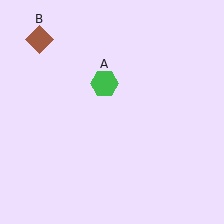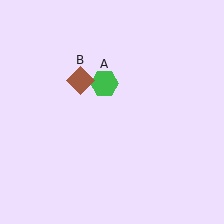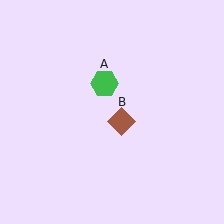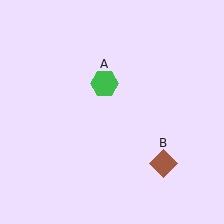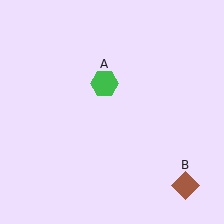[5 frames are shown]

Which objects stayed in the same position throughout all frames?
Green hexagon (object A) remained stationary.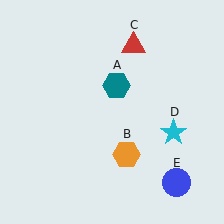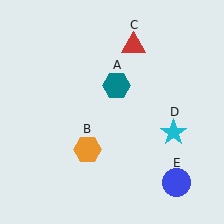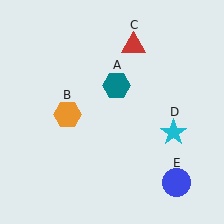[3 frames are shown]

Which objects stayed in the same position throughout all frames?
Teal hexagon (object A) and red triangle (object C) and cyan star (object D) and blue circle (object E) remained stationary.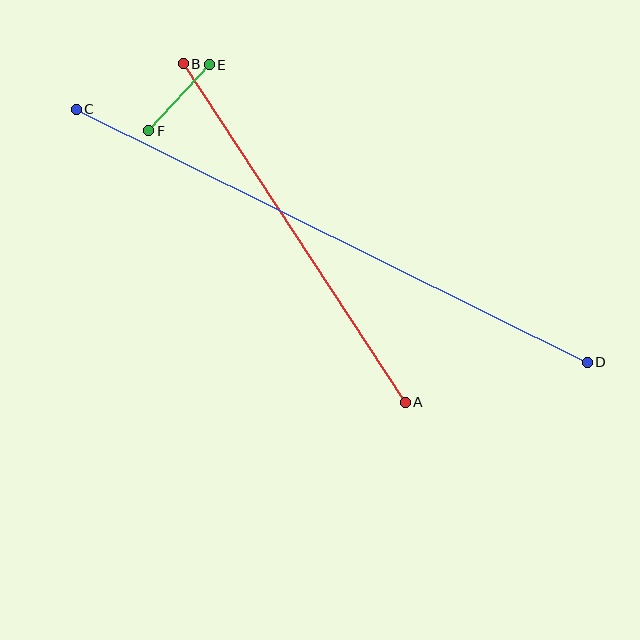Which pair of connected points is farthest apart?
Points C and D are farthest apart.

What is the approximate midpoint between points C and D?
The midpoint is at approximately (332, 236) pixels.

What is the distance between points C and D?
The distance is approximately 570 pixels.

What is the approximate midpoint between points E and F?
The midpoint is at approximately (179, 98) pixels.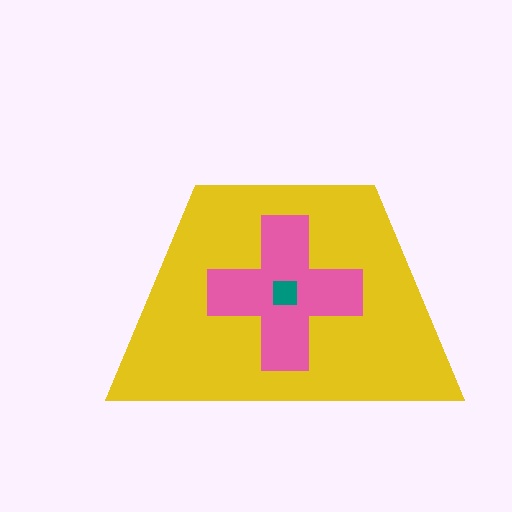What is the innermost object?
The teal square.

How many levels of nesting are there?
3.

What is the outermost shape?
The yellow trapezoid.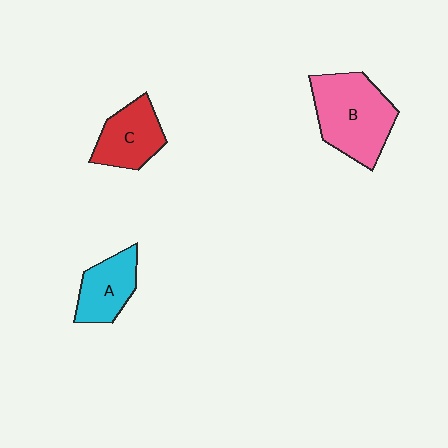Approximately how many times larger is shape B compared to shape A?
Approximately 1.7 times.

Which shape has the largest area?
Shape B (pink).